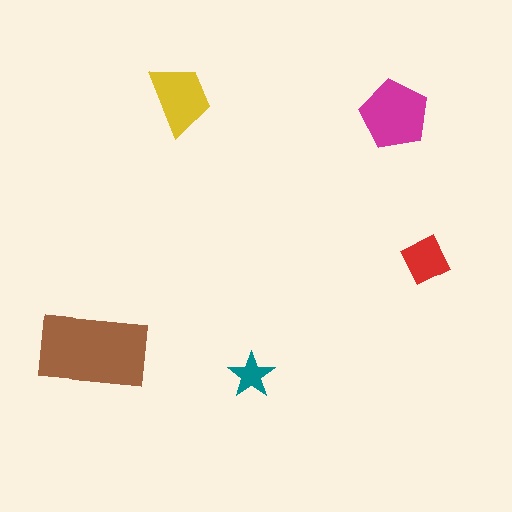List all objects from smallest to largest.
The teal star, the red diamond, the yellow trapezoid, the magenta pentagon, the brown rectangle.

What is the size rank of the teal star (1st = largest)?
5th.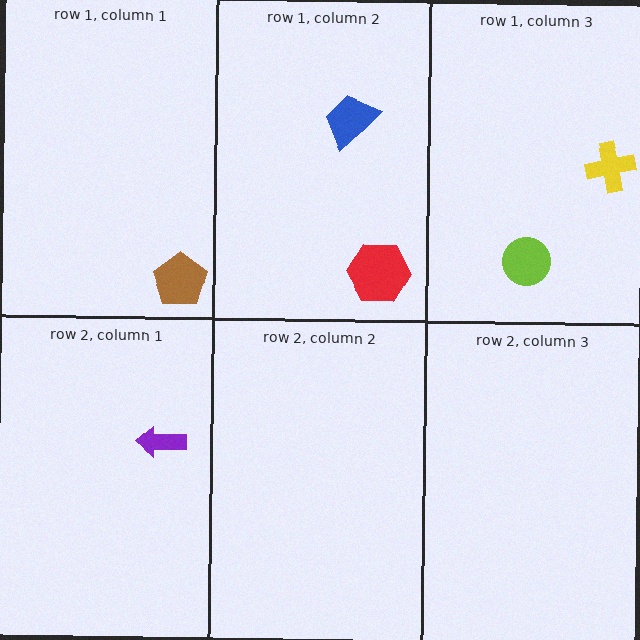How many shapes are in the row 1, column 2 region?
2.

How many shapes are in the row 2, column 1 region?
1.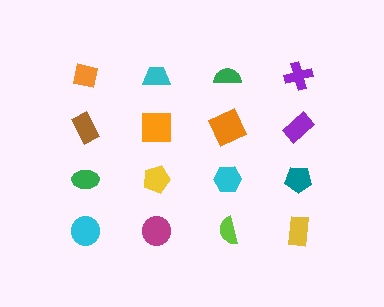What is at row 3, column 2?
A yellow pentagon.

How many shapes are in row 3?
4 shapes.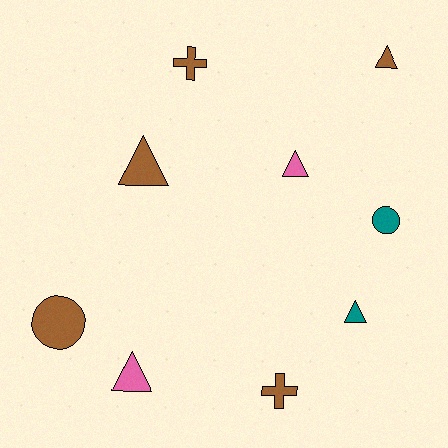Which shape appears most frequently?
Triangle, with 5 objects.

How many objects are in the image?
There are 9 objects.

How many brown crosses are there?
There are 2 brown crosses.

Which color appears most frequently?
Brown, with 5 objects.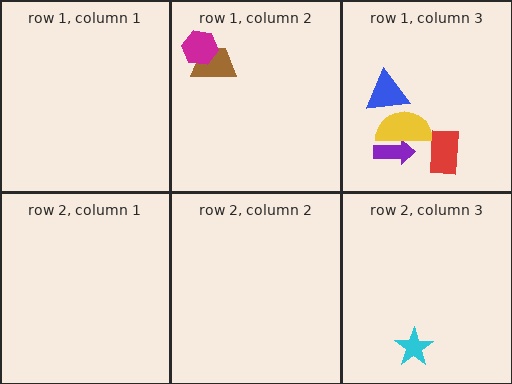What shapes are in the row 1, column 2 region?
The brown trapezoid, the magenta hexagon.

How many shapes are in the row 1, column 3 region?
4.